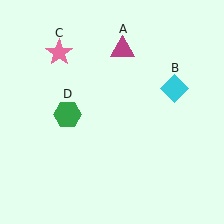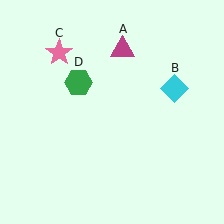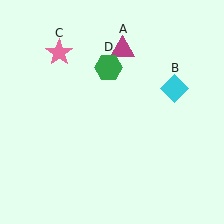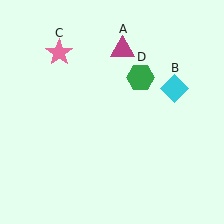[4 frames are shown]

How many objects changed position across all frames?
1 object changed position: green hexagon (object D).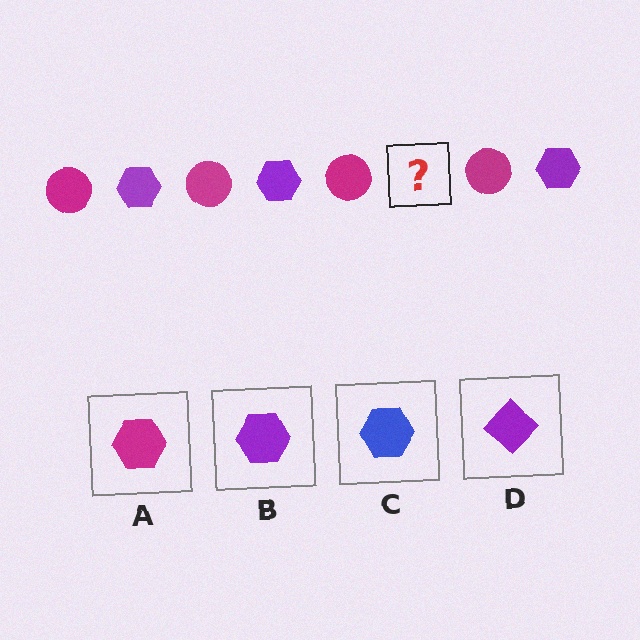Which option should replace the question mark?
Option B.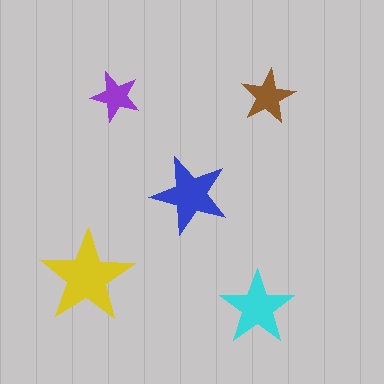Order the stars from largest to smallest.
the yellow one, the blue one, the cyan one, the brown one, the purple one.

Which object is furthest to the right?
The brown star is rightmost.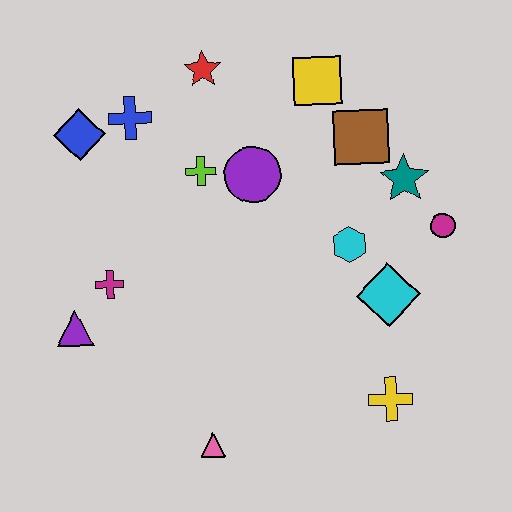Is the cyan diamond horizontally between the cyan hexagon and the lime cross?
No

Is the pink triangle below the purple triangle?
Yes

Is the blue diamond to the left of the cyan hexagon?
Yes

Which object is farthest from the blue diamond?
The yellow cross is farthest from the blue diamond.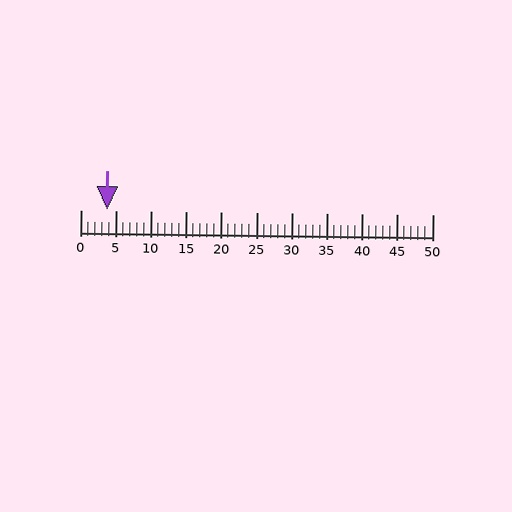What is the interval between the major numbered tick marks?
The major tick marks are spaced 5 units apart.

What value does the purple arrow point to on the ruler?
The purple arrow points to approximately 4.